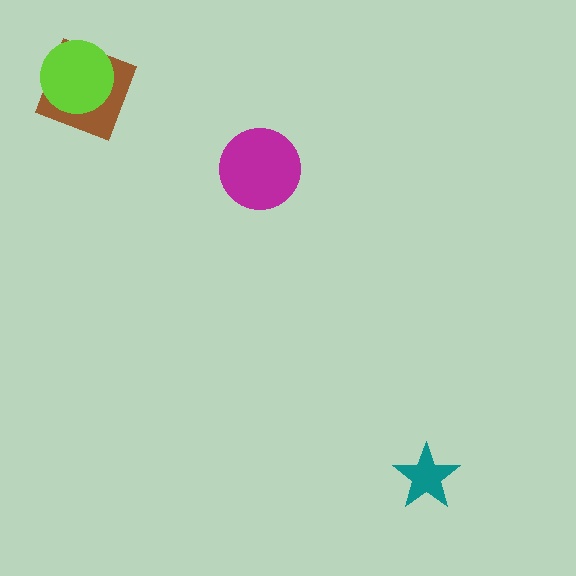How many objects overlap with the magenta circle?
0 objects overlap with the magenta circle.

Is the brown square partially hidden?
Yes, it is partially covered by another shape.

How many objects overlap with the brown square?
1 object overlaps with the brown square.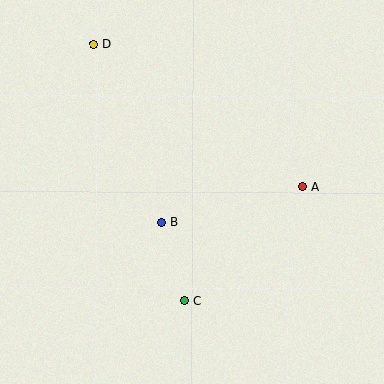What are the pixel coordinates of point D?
Point D is at (93, 44).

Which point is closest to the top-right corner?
Point A is closest to the top-right corner.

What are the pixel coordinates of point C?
Point C is at (185, 301).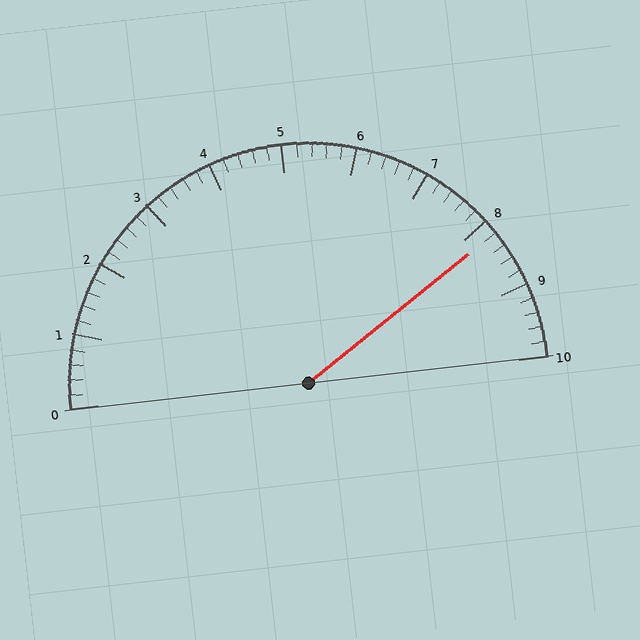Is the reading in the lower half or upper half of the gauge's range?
The reading is in the upper half of the range (0 to 10).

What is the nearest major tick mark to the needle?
The nearest major tick mark is 8.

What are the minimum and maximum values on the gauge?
The gauge ranges from 0 to 10.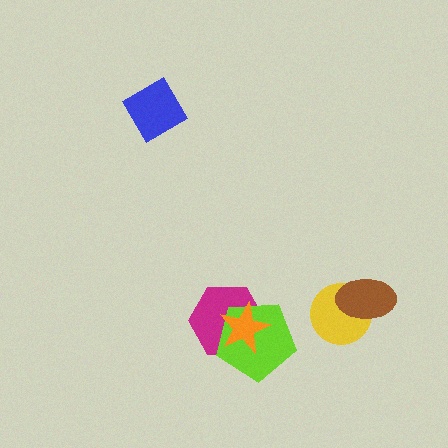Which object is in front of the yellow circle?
The brown ellipse is in front of the yellow circle.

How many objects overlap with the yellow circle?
1 object overlaps with the yellow circle.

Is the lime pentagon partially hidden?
Yes, it is partially covered by another shape.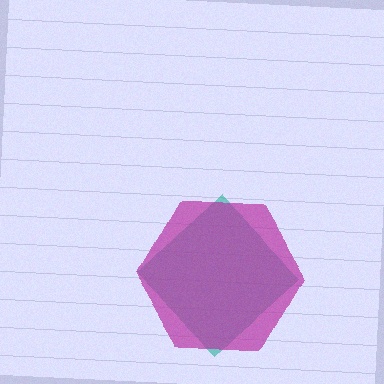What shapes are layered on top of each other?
The layered shapes are: a teal diamond, a magenta hexagon.